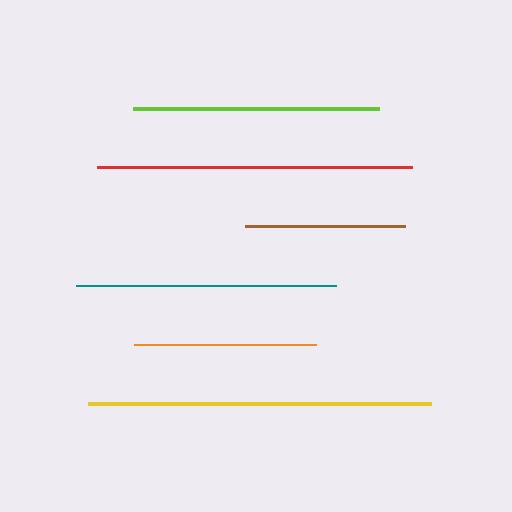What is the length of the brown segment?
The brown segment is approximately 161 pixels long.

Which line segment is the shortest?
The brown line is the shortest at approximately 161 pixels.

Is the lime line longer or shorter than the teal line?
The teal line is longer than the lime line.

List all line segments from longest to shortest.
From longest to shortest: yellow, red, teal, lime, orange, brown.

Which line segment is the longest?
The yellow line is the longest at approximately 343 pixels.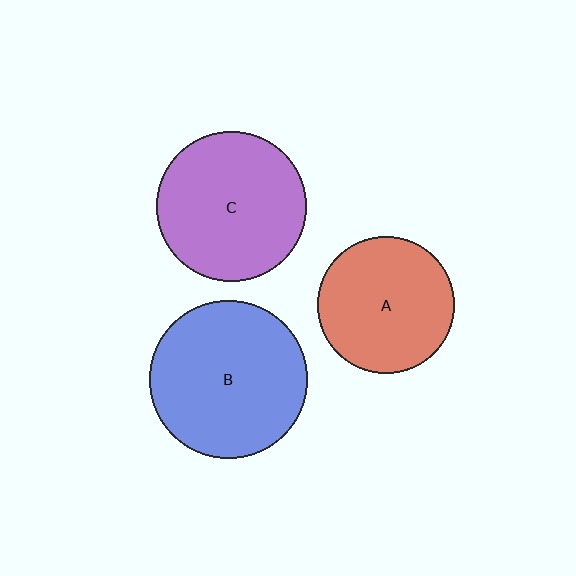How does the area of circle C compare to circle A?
Approximately 1.2 times.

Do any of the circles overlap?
No, none of the circles overlap.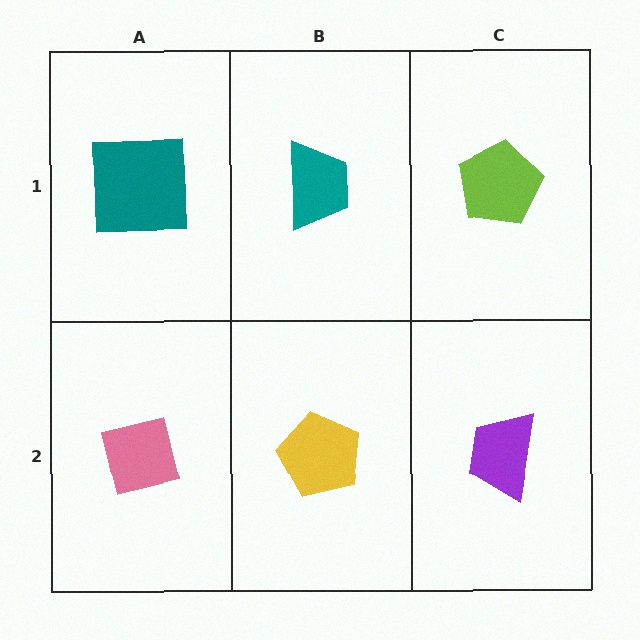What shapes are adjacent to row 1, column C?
A purple trapezoid (row 2, column C), a teal trapezoid (row 1, column B).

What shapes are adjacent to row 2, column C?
A lime pentagon (row 1, column C), a yellow pentagon (row 2, column B).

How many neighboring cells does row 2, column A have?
2.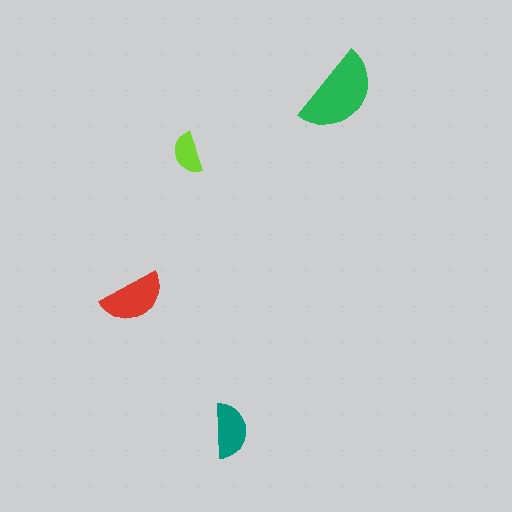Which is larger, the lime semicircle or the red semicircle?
The red one.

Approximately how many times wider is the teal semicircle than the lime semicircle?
About 1.5 times wider.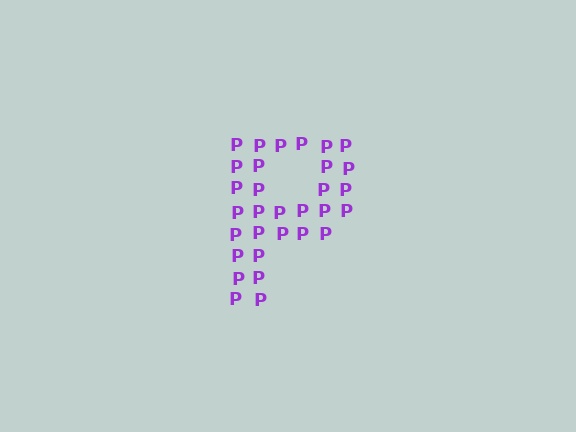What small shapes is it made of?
It is made of small letter P's.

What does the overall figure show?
The overall figure shows the letter P.